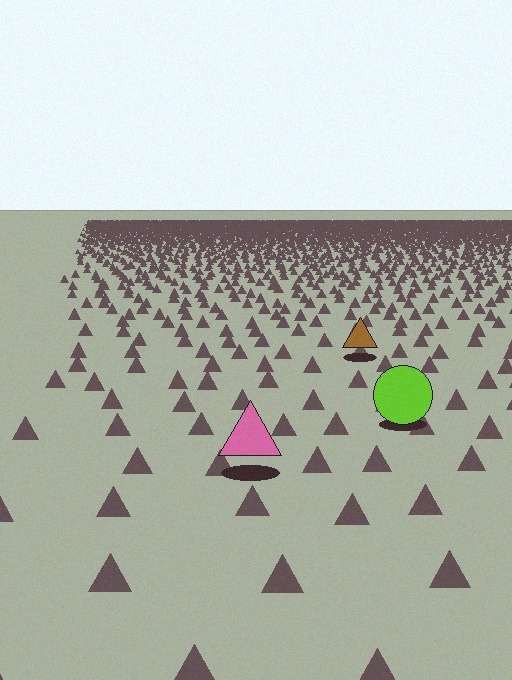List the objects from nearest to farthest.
From nearest to farthest: the pink triangle, the lime circle, the brown triangle.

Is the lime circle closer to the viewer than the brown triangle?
Yes. The lime circle is closer — you can tell from the texture gradient: the ground texture is coarser near it.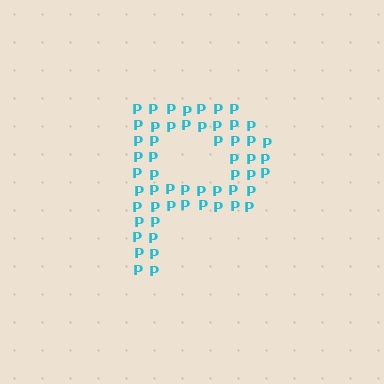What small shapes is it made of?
It is made of small letter P's.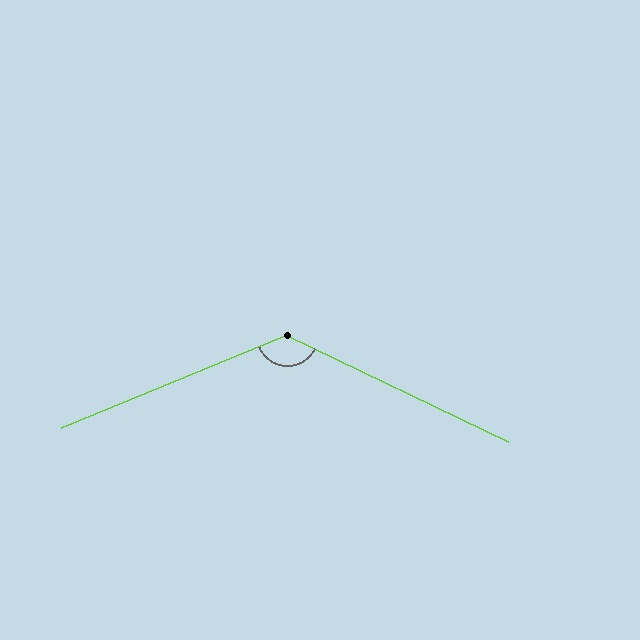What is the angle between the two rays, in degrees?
Approximately 132 degrees.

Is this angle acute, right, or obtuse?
It is obtuse.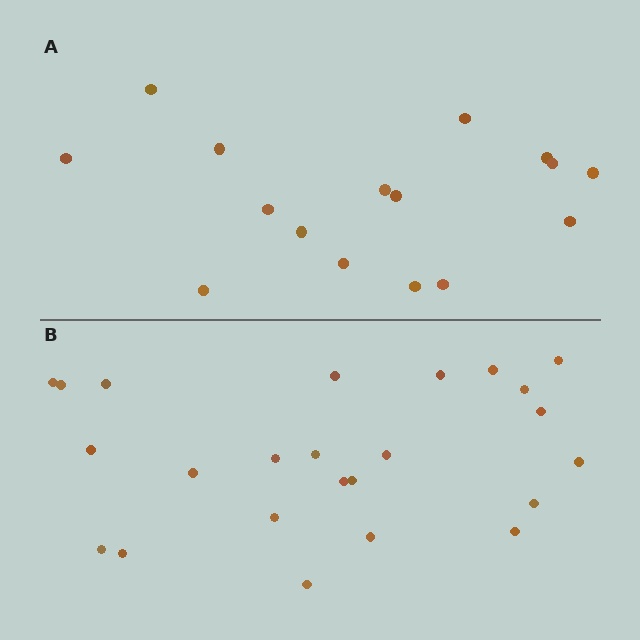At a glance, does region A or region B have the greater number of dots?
Region B (the bottom region) has more dots.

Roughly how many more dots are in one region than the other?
Region B has roughly 8 or so more dots than region A.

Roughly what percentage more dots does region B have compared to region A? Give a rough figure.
About 50% more.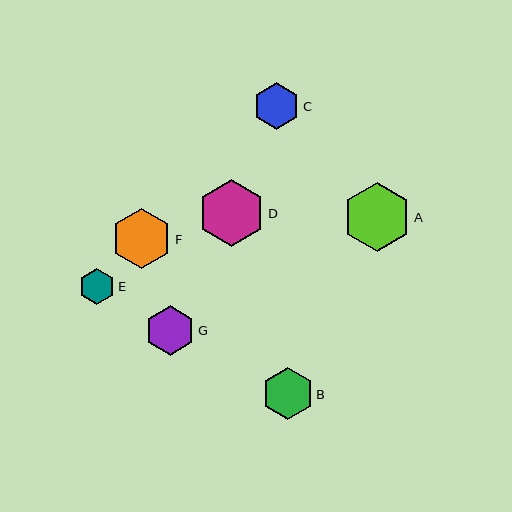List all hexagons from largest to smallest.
From largest to smallest: A, D, F, B, G, C, E.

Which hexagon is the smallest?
Hexagon E is the smallest with a size of approximately 36 pixels.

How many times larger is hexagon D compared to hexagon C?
Hexagon D is approximately 1.4 times the size of hexagon C.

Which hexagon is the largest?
Hexagon A is the largest with a size of approximately 69 pixels.